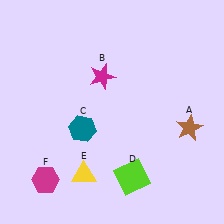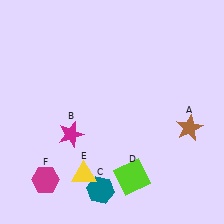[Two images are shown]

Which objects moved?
The objects that moved are: the magenta star (B), the teal hexagon (C).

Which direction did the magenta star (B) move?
The magenta star (B) moved down.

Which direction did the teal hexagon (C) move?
The teal hexagon (C) moved down.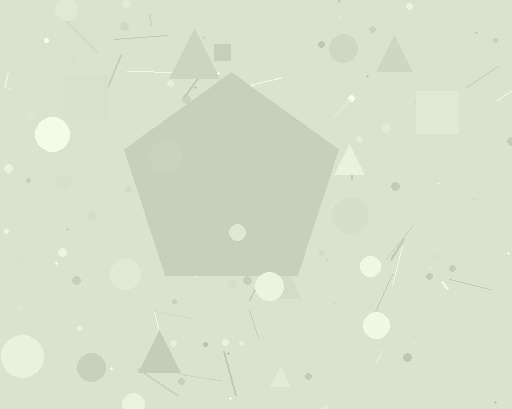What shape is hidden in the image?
A pentagon is hidden in the image.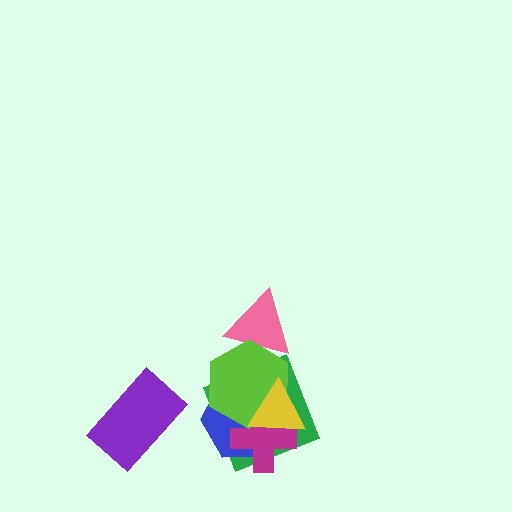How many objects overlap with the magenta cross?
4 objects overlap with the magenta cross.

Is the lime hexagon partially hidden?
Yes, it is partially covered by another shape.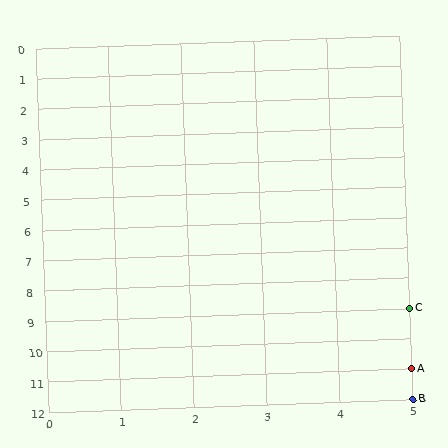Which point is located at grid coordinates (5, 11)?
Point A is at (5, 11).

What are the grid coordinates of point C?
Point C is at grid coordinates (5, 9).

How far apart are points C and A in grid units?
Points C and A are 2 rows apart.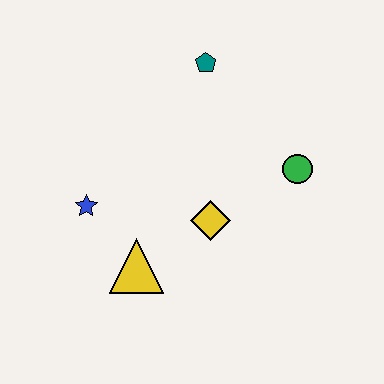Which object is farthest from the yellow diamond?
The teal pentagon is farthest from the yellow diamond.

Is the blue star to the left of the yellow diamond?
Yes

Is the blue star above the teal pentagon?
No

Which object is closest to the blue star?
The yellow triangle is closest to the blue star.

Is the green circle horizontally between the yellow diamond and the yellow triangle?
No